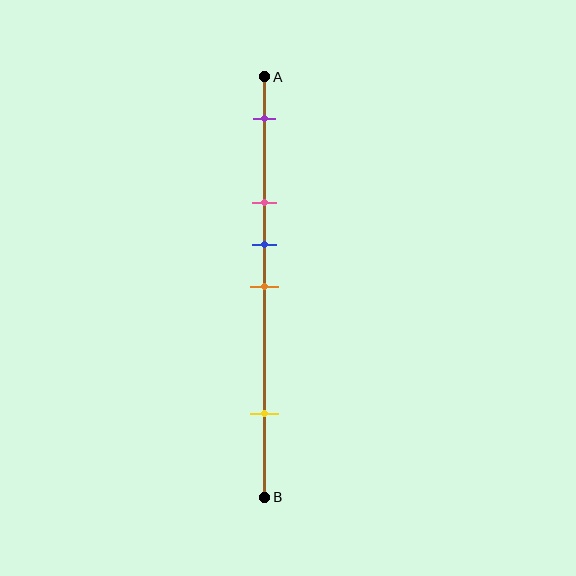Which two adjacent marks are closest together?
The blue and orange marks are the closest adjacent pair.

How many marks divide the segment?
There are 5 marks dividing the segment.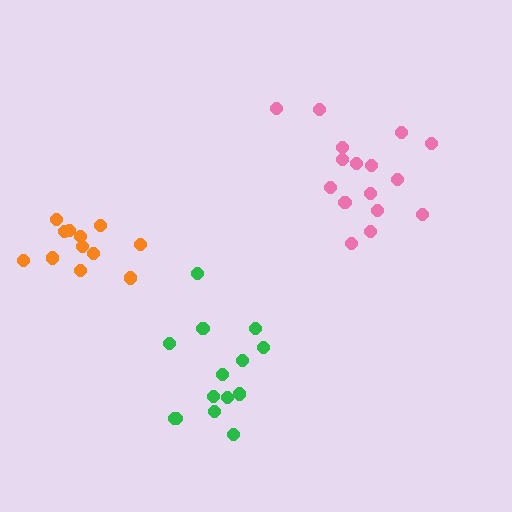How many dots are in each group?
Group 1: 14 dots, Group 2: 12 dots, Group 3: 16 dots (42 total).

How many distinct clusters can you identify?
There are 3 distinct clusters.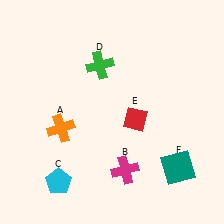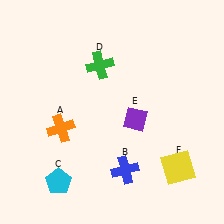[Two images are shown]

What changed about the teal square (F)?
In Image 1, F is teal. In Image 2, it changed to yellow.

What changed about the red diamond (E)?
In Image 1, E is red. In Image 2, it changed to purple.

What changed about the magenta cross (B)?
In Image 1, B is magenta. In Image 2, it changed to blue.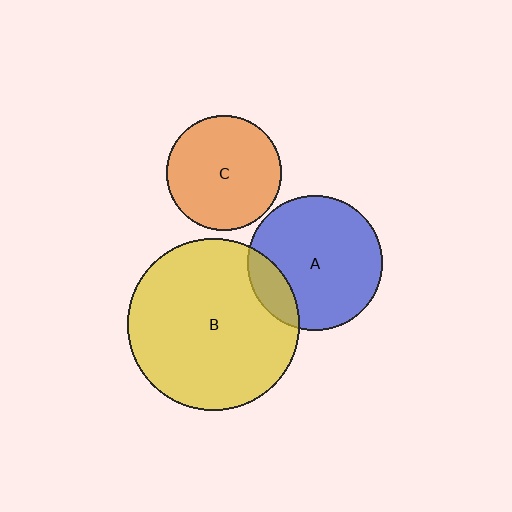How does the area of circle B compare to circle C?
Approximately 2.2 times.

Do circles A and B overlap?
Yes.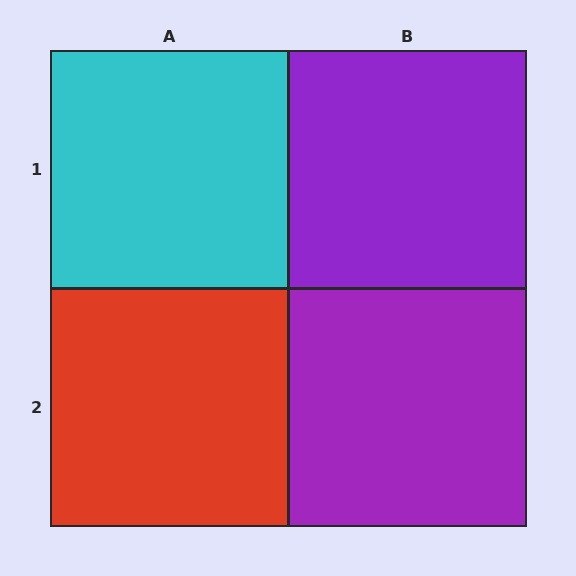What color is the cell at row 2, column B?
Purple.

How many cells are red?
1 cell is red.